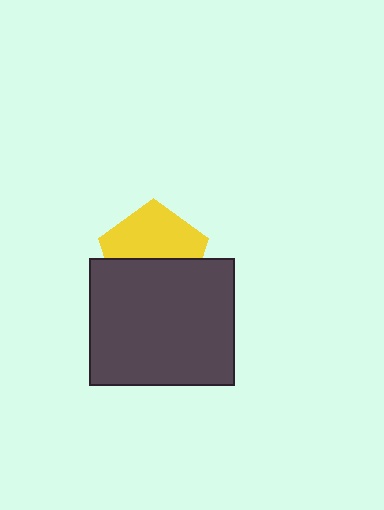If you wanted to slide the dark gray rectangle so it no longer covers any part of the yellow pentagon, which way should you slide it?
Slide it down — that is the most direct way to separate the two shapes.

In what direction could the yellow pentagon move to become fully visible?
The yellow pentagon could move up. That would shift it out from behind the dark gray rectangle entirely.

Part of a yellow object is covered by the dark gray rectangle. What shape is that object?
It is a pentagon.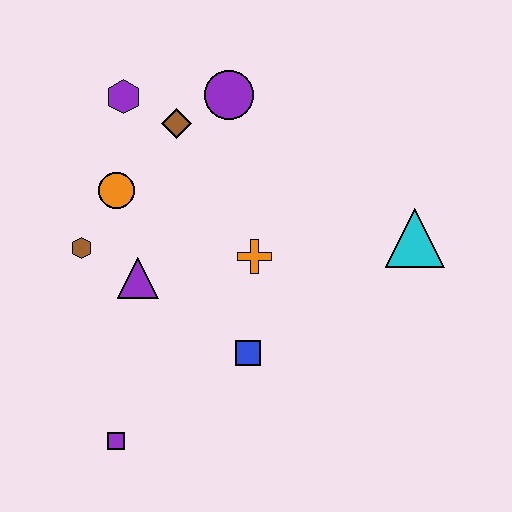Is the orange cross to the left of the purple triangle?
No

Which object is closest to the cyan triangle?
The orange cross is closest to the cyan triangle.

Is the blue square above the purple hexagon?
No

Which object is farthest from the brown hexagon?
The cyan triangle is farthest from the brown hexagon.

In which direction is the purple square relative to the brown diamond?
The purple square is below the brown diamond.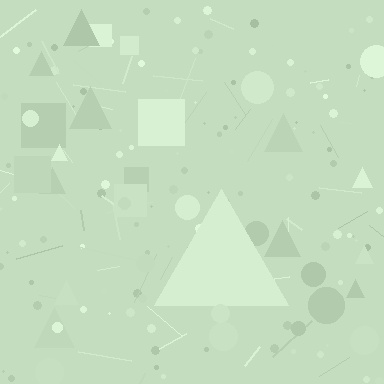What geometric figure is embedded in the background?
A triangle is embedded in the background.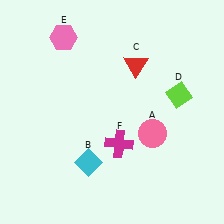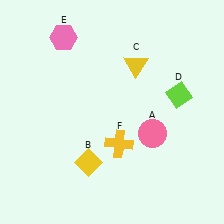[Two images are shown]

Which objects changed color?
B changed from cyan to yellow. C changed from red to yellow. F changed from magenta to yellow.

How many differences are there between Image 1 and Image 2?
There are 3 differences between the two images.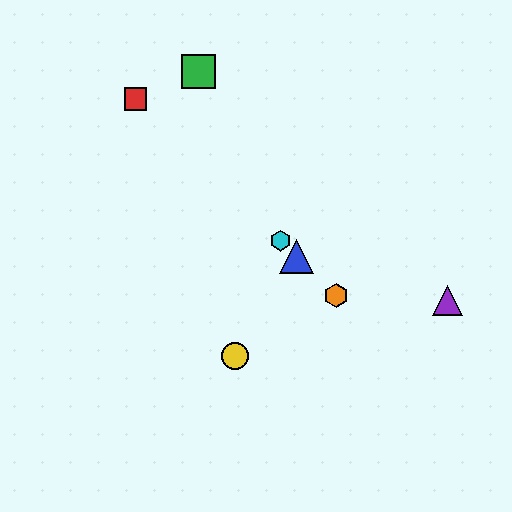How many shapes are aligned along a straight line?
4 shapes (the red square, the blue triangle, the orange hexagon, the cyan hexagon) are aligned along a straight line.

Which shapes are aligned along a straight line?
The red square, the blue triangle, the orange hexagon, the cyan hexagon are aligned along a straight line.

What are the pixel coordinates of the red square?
The red square is at (135, 99).